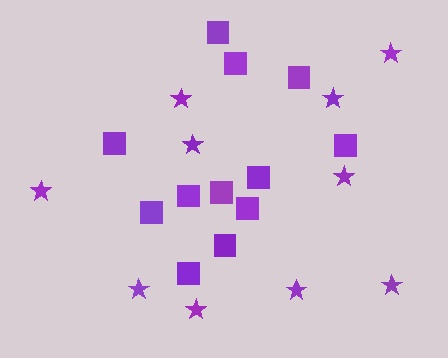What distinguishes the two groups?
There are 2 groups: one group of squares (12) and one group of stars (10).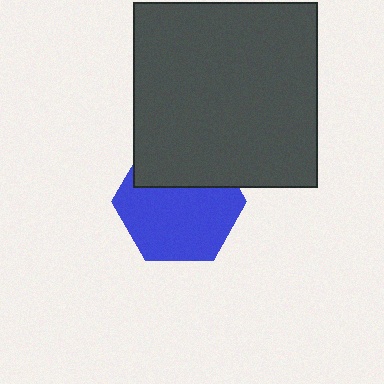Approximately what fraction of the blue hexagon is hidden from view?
Roughly 33% of the blue hexagon is hidden behind the dark gray square.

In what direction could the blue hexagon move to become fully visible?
The blue hexagon could move down. That would shift it out from behind the dark gray square entirely.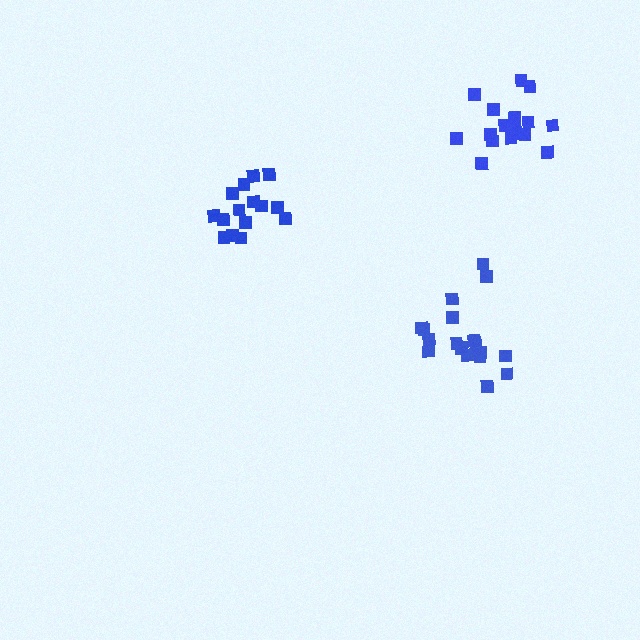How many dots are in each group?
Group 1: 19 dots, Group 2: 15 dots, Group 3: 19 dots (53 total).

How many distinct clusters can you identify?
There are 3 distinct clusters.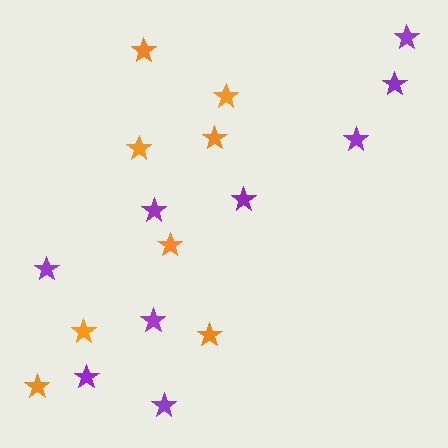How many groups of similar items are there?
There are 2 groups: one group of purple stars (9) and one group of orange stars (8).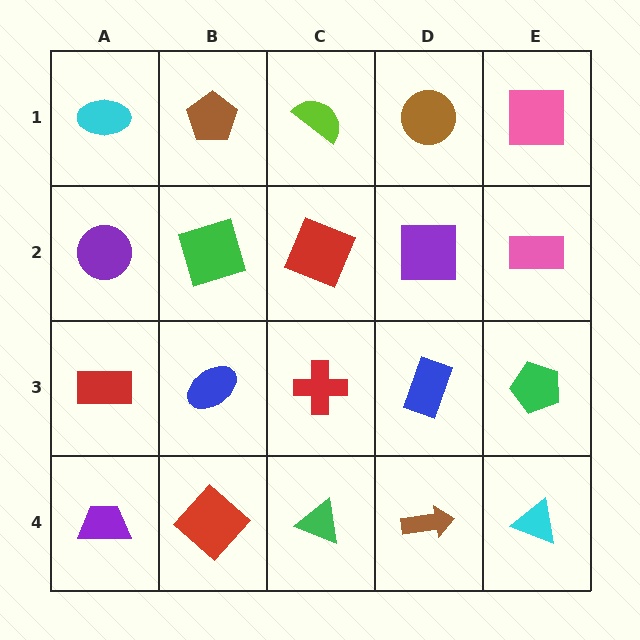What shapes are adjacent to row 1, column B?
A green square (row 2, column B), a cyan ellipse (row 1, column A), a lime semicircle (row 1, column C).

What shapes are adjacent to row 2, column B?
A brown pentagon (row 1, column B), a blue ellipse (row 3, column B), a purple circle (row 2, column A), a red square (row 2, column C).